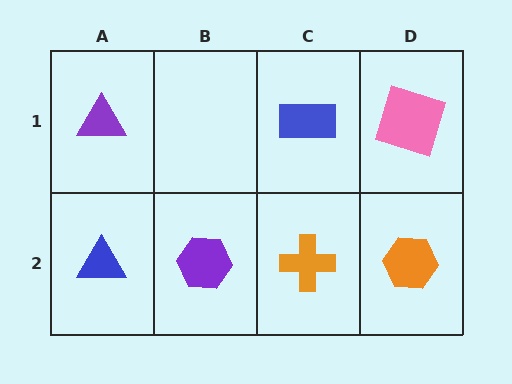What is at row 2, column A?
A blue triangle.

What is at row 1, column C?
A blue rectangle.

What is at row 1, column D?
A pink square.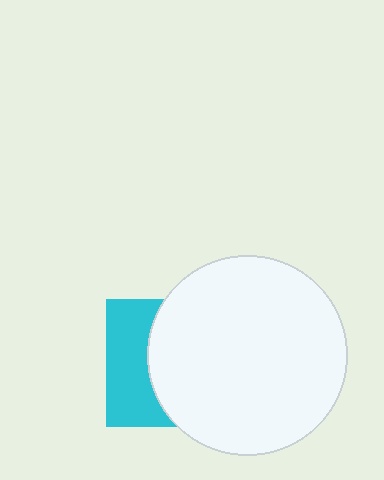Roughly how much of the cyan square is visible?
A small part of it is visible (roughly 39%).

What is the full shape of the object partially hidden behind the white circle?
The partially hidden object is a cyan square.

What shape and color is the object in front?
The object in front is a white circle.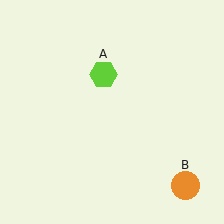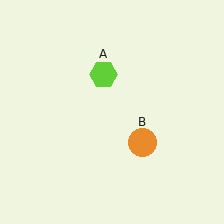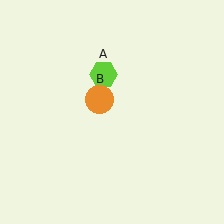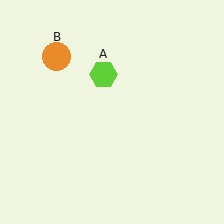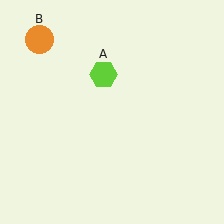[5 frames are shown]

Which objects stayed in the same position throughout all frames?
Lime hexagon (object A) remained stationary.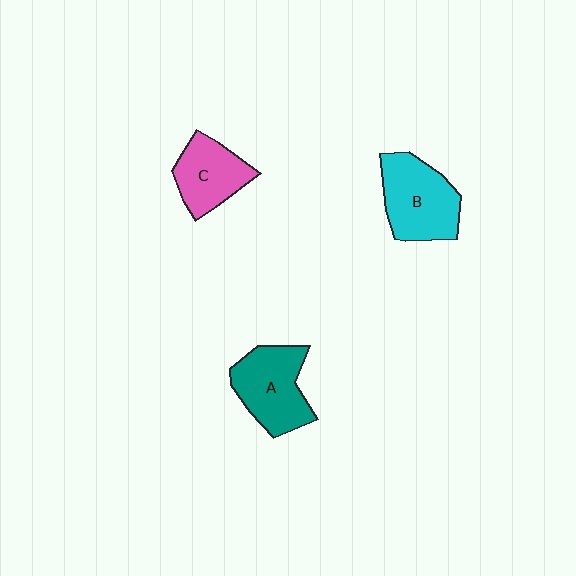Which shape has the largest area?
Shape B (cyan).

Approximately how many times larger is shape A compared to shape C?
Approximately 1.2 times.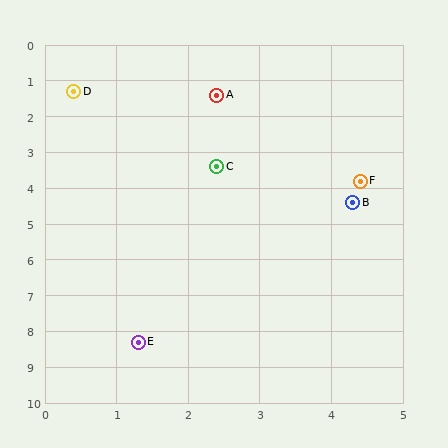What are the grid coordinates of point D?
Point D is at approximately (0.4, 1.3).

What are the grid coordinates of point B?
Point B is at approximately (4.3, 4.4).